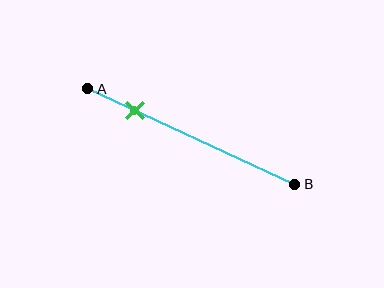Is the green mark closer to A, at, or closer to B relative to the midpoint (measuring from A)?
The green mark is closer to point A than the midpoint of segment AB.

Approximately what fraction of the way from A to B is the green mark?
The green mark is approximately 25% of the way from A to B.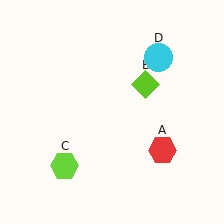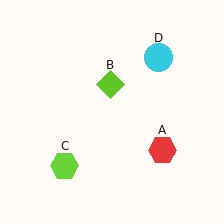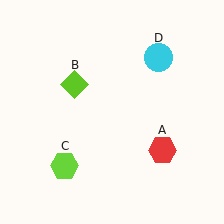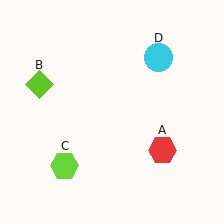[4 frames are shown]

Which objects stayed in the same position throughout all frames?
Red hexagon (object A) and lime hexagon (object C) and cyan circle (object D) remained stationary.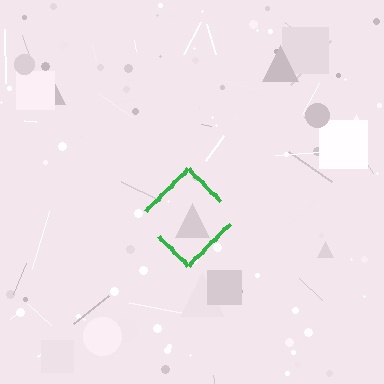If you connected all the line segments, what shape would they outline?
They would outline a diamond.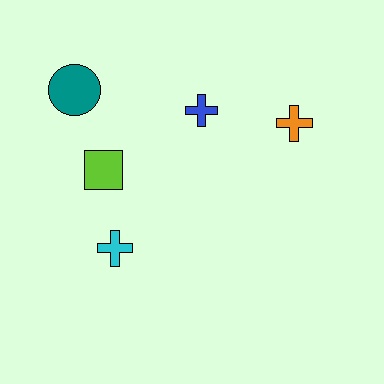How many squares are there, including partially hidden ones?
There is 1 square.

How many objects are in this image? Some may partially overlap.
There are 5 objects.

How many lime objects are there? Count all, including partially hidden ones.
There is 1 lime object.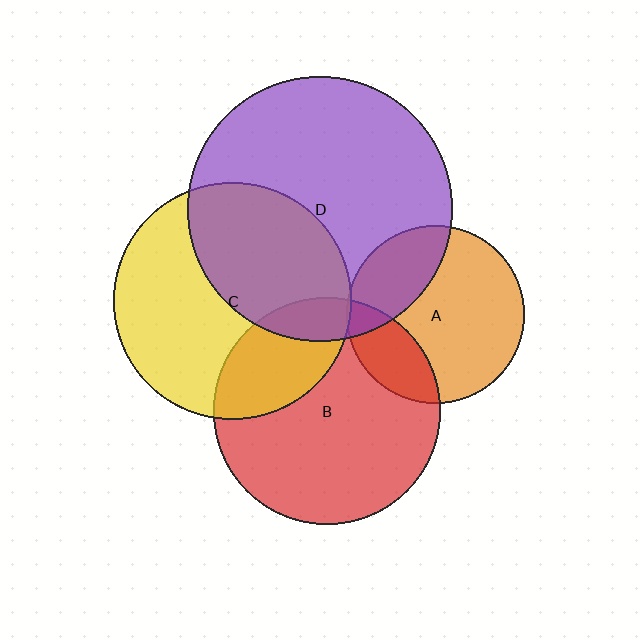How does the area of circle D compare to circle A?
Approximately 2.2 times.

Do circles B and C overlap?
Yes.